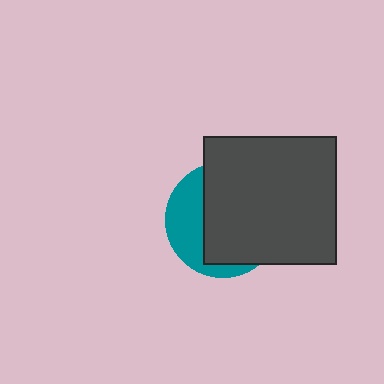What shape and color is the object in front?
The object in front is a dark gray rectangle.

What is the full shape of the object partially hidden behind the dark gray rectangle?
The partially hidden object is a teal circle.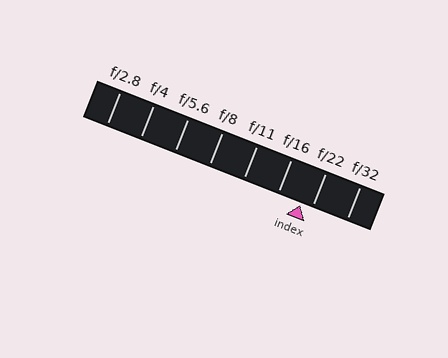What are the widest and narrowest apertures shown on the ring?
The widest aperture shown is f/2.8 and the narrowest is f/32.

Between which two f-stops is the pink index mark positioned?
The index mark is between f/16 and f/22.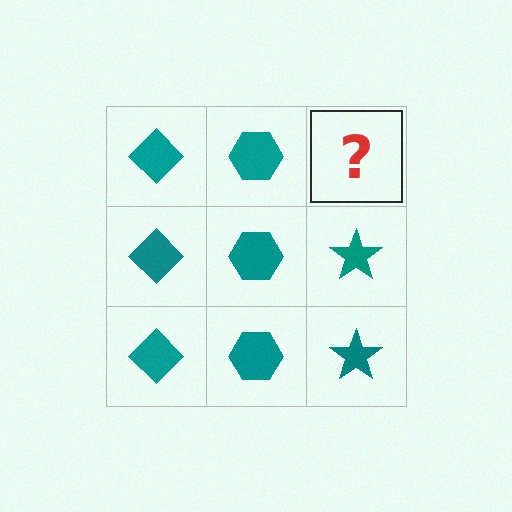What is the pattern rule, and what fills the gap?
The rule is that each column has a consistent shape. The gap should be filled with a teal star.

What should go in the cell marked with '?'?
The missing cell should contain a teal star.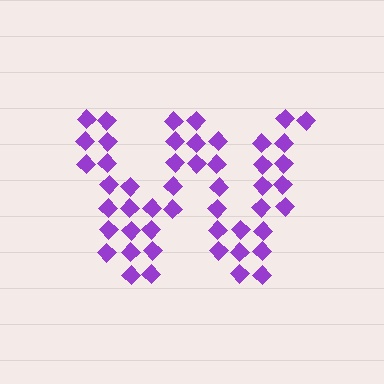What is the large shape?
The large shape is the letter W.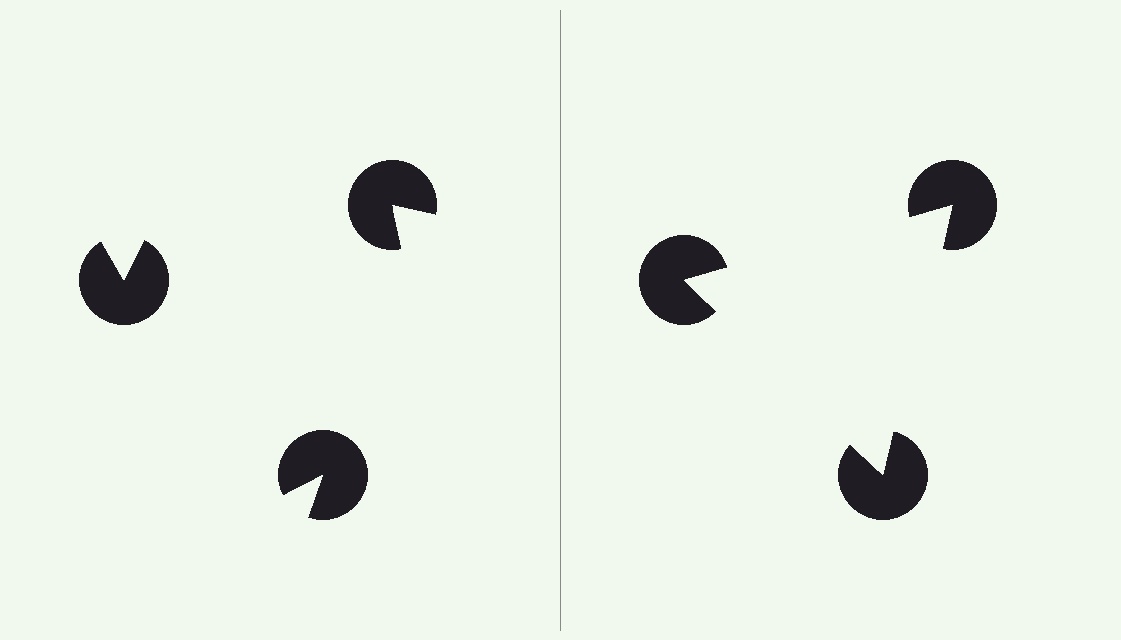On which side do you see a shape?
An illusory triangle appears on the right side. On the left side the wedge cuts are rotated, so no coherent shape forms.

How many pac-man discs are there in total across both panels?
6 — 3 on each side.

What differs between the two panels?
The pac-man discs are positioned identically on both sides; only the wedge orientations differ. On the right they align to a triangle; on the left they are misaligned.